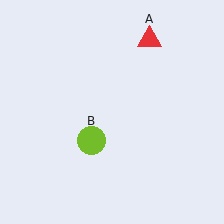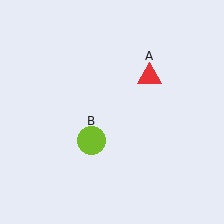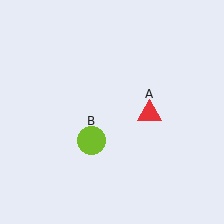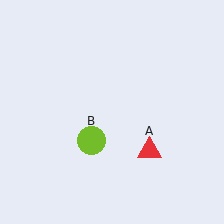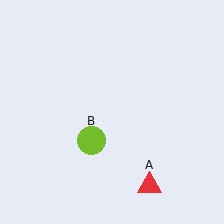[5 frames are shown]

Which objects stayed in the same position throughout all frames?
Lime circle (object B) remained stationary.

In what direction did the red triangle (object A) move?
The red triangle (object A) moved down.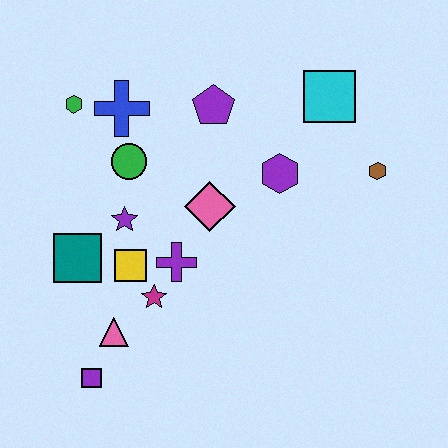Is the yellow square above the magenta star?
Yes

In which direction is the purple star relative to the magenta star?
The purple star is above the magenta star.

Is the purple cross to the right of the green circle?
Yes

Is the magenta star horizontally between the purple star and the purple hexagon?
Yes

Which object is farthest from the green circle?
The brown hexagon is farthest from the green circle.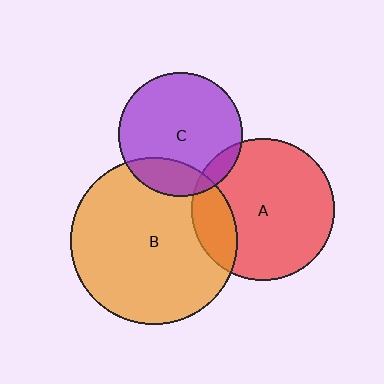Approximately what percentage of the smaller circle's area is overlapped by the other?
Approximately 20%.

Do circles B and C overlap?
Yes.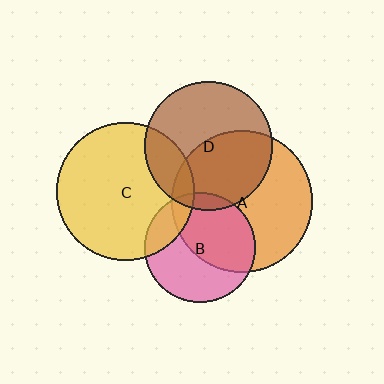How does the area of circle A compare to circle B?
Approximately 1.6 times.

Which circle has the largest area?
Circle A (orange).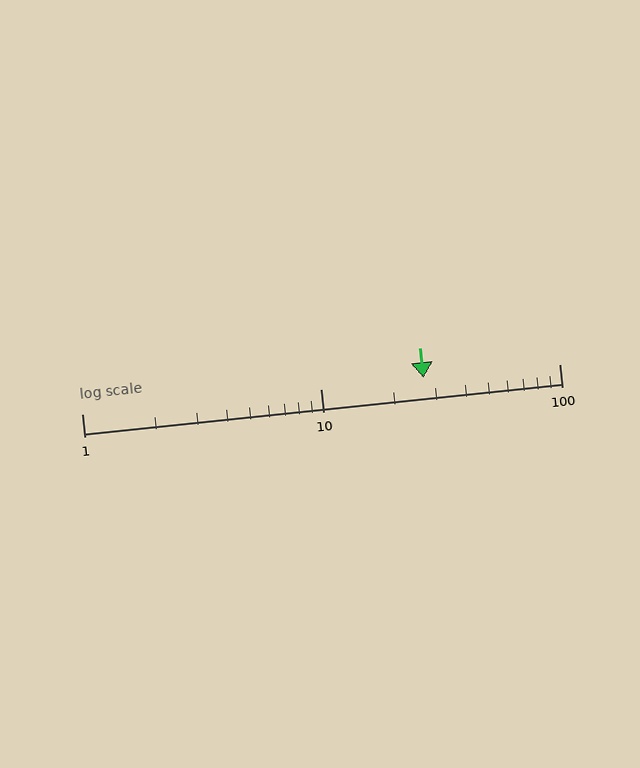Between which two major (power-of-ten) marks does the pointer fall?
The pointer is between 10 and 100.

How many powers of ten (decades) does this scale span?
The scale spans 2 decades, from 1 to 100.